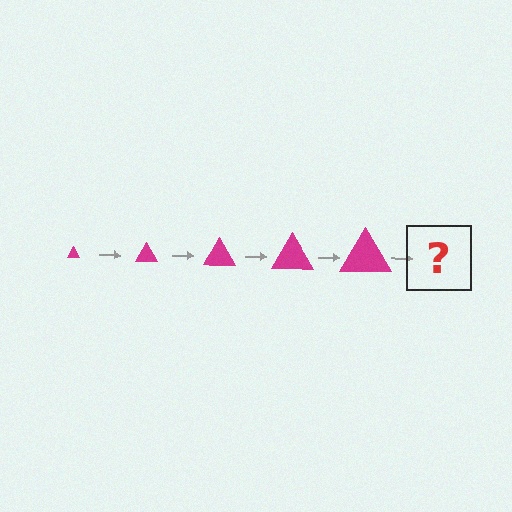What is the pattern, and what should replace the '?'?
The pattern is that the triangle gets progressively larger each step. The '?' should be a magenta triangle, larger than the previous one.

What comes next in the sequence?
The next element should be a magenta triangle, larger than the previous one.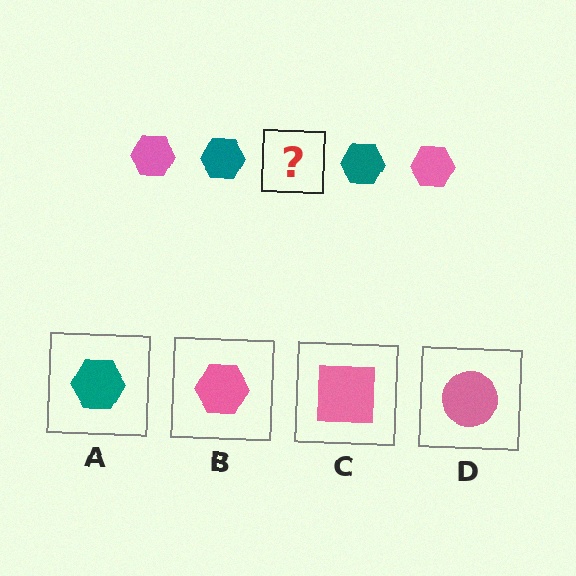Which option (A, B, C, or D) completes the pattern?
B.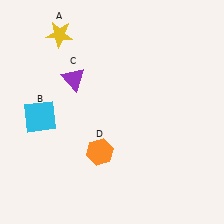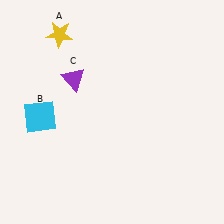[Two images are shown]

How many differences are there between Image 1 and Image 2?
There is 1 difference between the two images.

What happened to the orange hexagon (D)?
The orange hexagon (D) was removed in Image 2. It was in the bottom-left area of Image 1.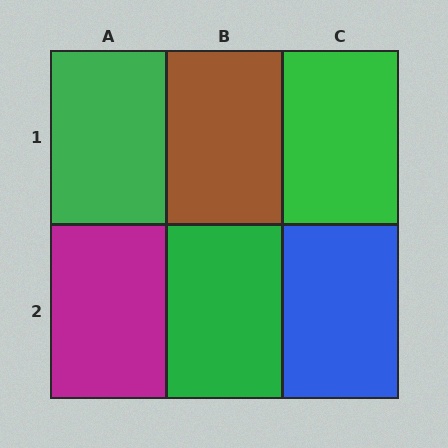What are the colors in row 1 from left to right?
Green, brown, green.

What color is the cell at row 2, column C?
Blue.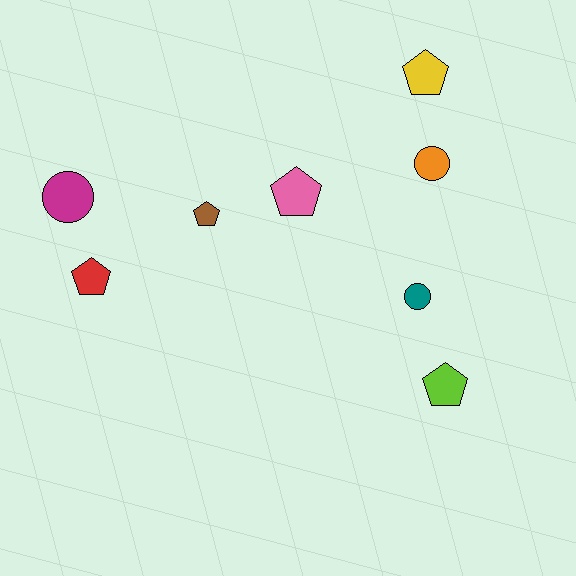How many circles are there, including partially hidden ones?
There are 3 circles.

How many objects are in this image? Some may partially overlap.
There are 8 objects.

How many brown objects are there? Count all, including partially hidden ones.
There is 1 brown object.